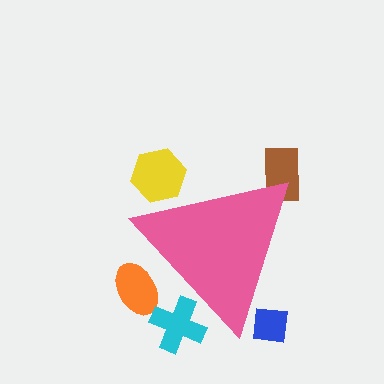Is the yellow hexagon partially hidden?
Yes, the yellow hexagon is partially hidden behind the pink triangle.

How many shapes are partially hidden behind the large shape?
5 shapes are partially hidden.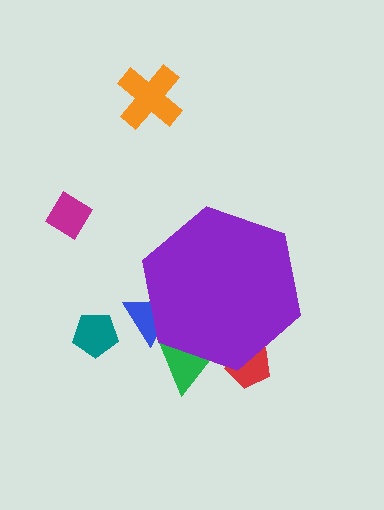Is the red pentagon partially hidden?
Yes, the red pentagon is partially hidden behind the purple hexagon.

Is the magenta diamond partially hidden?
No, the magenta diamond is fully visible.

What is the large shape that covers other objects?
A purple hexagon.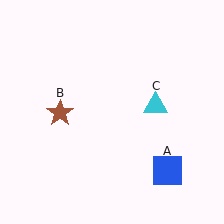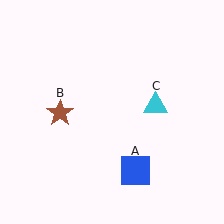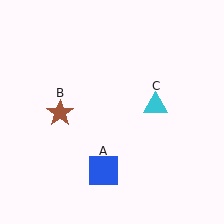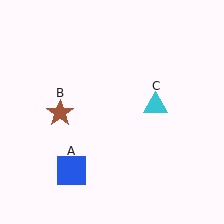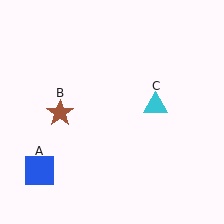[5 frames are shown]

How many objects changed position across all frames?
1 object changed position: blue square (object A).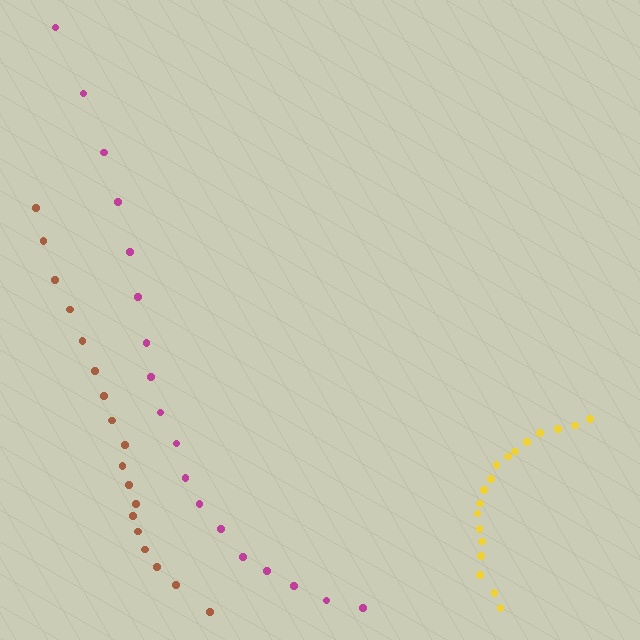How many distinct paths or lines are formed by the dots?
There are 3 distinct paths.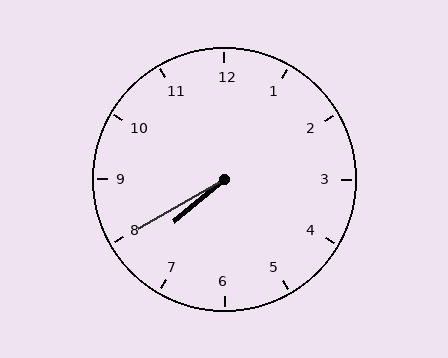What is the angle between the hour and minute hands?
Approximately 10 degrees.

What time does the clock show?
7:40.